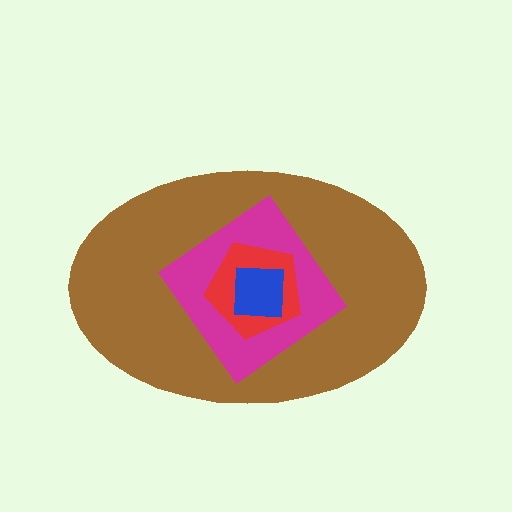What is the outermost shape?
The brown ellipse.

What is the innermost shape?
The blue square.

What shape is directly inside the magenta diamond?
The red pentagon.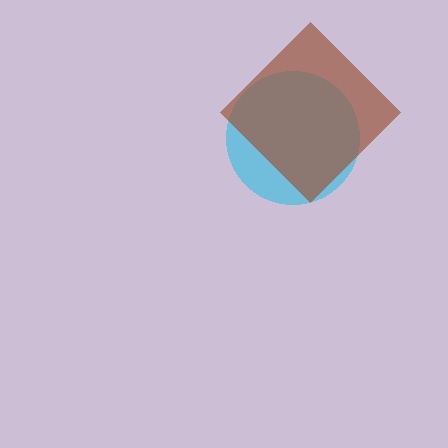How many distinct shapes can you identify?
There are 2 distinct shapes: a cyan circle, a brown diamond.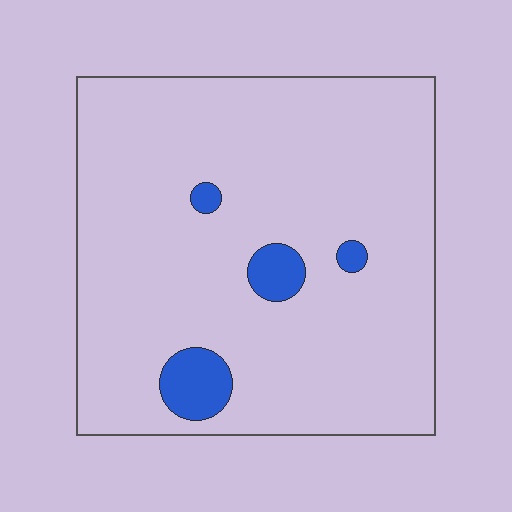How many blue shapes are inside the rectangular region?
4.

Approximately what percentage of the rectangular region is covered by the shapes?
Approximately 5%.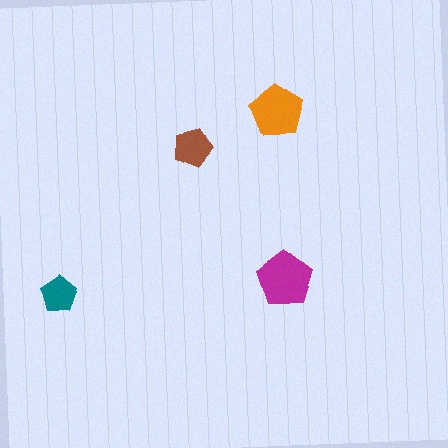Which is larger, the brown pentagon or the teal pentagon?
The brown one.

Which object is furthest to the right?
The magenta pentagon is rightmost.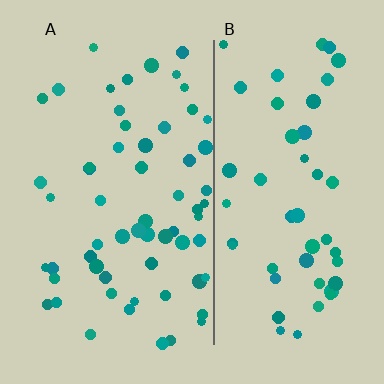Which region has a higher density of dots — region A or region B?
A (the left).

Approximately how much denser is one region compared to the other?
Approximately 1.2× — region A over region B.